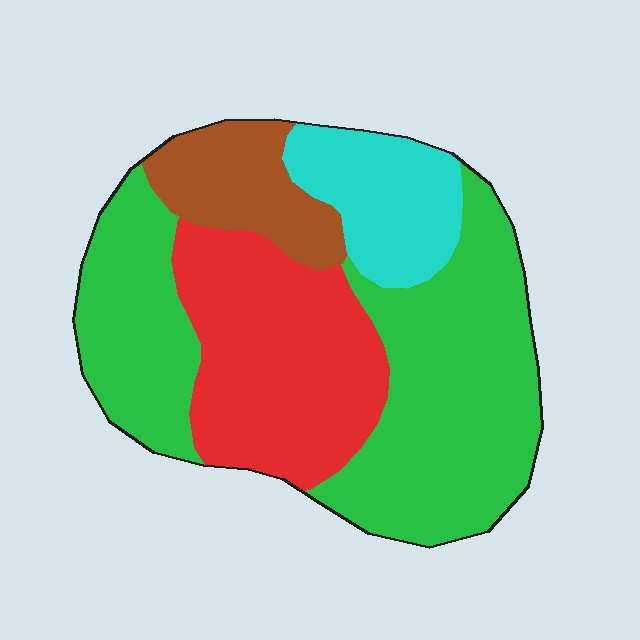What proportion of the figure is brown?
Brown covers around 10% of the figure.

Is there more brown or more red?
Red.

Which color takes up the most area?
Green, at roughly 50%.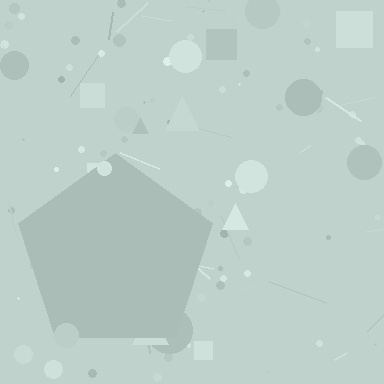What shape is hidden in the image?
A pentagon is hidden in the image.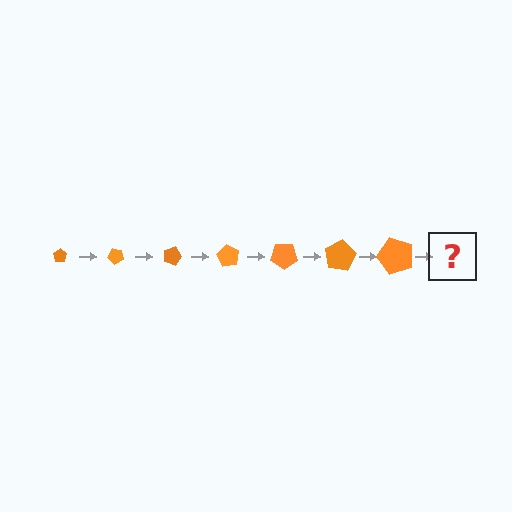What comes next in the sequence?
The next element should be a pentagon, larger than the previous one and rotated 315 degrees from the start.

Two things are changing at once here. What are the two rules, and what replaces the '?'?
The two rules are that the pentagon grows larger each step and it rotates 45 degrees each step. The '?' should be a pentagon, larger than the previous one and rotated 315 degrees from the start.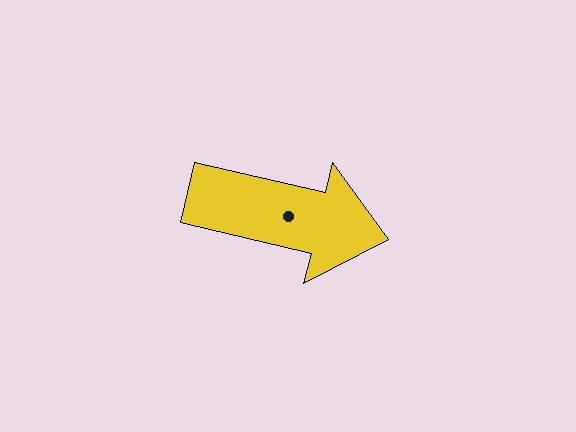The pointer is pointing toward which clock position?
Roughly 3 o'clock.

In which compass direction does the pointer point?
East.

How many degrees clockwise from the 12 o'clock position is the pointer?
Approximately 103 degrees.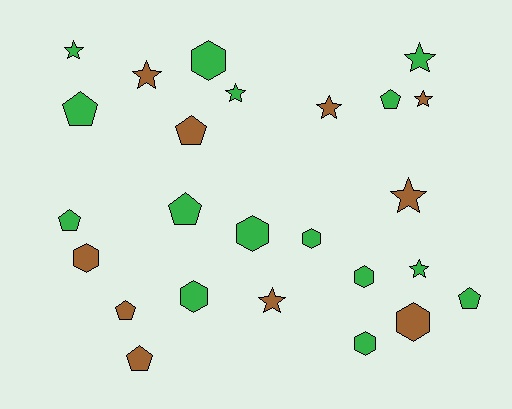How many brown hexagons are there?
There are 2 brown hexagons.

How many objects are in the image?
There are 25 objects.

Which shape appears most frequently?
Star, with 9 objects.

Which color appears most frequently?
Green, with 15 objects.